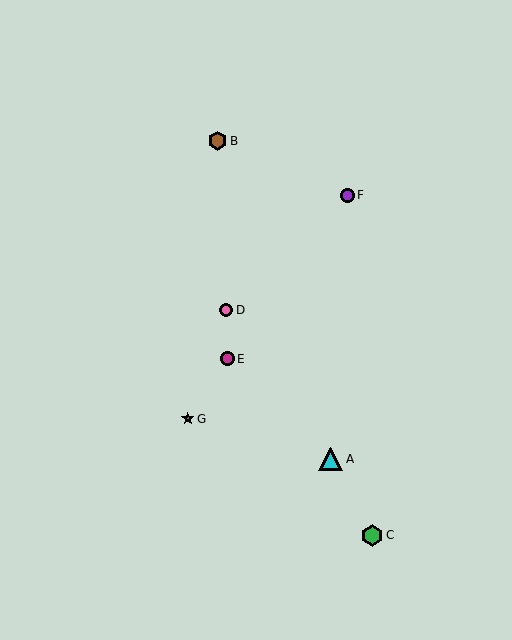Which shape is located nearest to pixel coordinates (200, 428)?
The brown star (labeled G) at (188, 419) is nearest to that location.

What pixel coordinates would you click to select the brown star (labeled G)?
Click at (188, 419) to select the brown star G.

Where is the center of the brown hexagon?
The center of the brown hexagon is at (218, 141).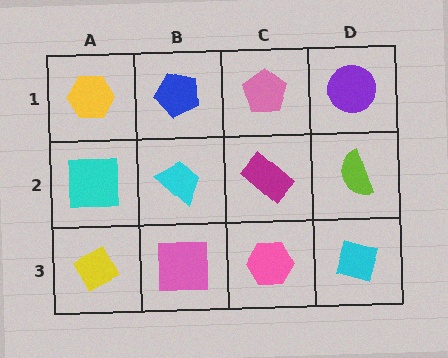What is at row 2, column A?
A cyan square.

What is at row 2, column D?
A lime semicircle.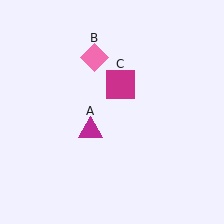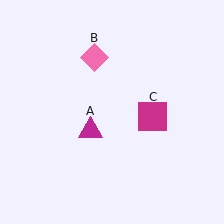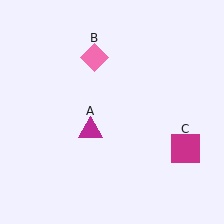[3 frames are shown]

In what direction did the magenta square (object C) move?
The magenta square (object C) moved down and to the right.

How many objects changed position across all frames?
1 object changed position: magenta square (object C).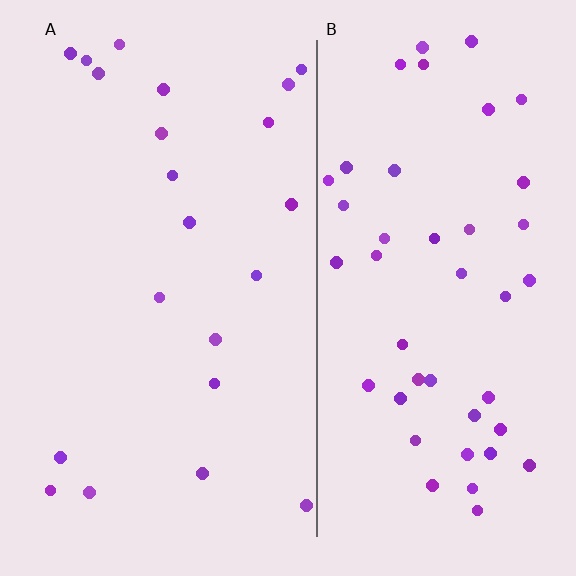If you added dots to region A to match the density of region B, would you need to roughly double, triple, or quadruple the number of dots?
Approximately double.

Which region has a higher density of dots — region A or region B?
B (the right).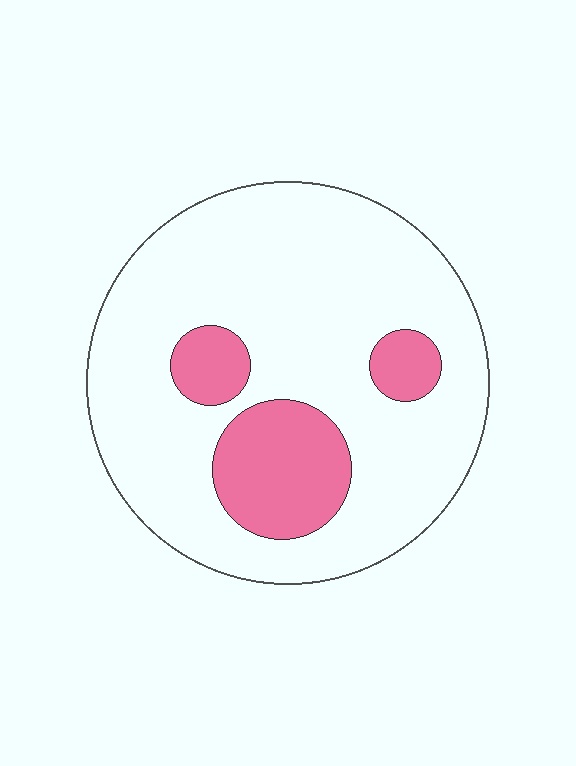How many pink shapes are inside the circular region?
3.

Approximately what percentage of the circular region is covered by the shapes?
Approximately 20%.